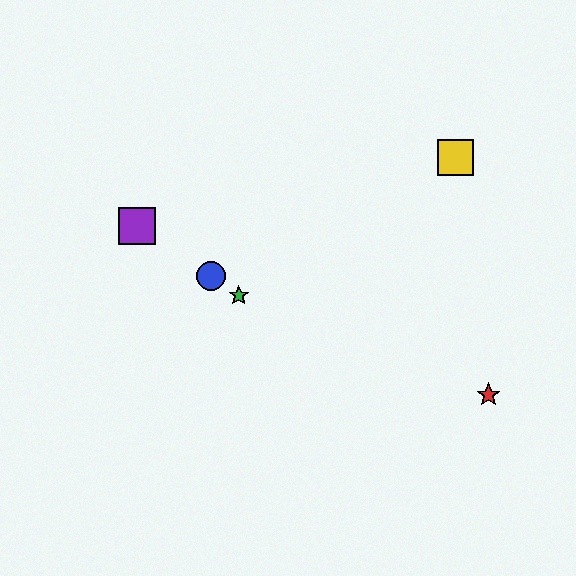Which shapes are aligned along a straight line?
The blue circle, the green star, the purple square are aligned along a straight line.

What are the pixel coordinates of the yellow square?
The yellow square is at (456, 158).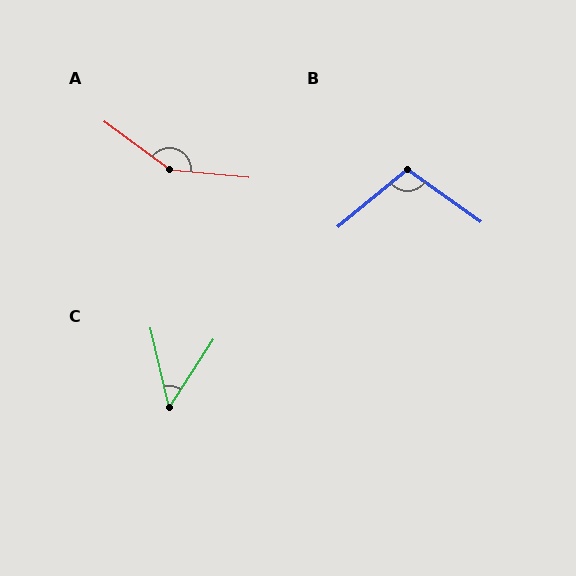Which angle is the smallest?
C, at approximately 46 degrees.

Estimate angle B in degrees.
Approximately 105 degrees.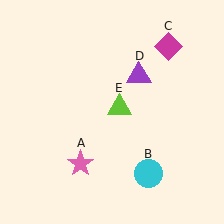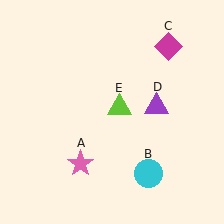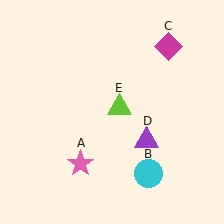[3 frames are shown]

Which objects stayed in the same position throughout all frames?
Pink star (object A) and cyan circle (object B) and magenta diamond (object C) and lime triangle (object E) remained stationary.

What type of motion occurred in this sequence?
The purple triangle (object D) rotated clockwise around the center of the scene.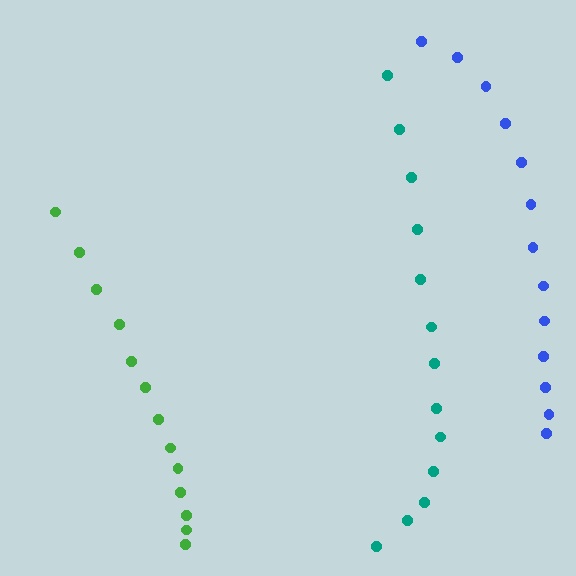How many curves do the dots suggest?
There are 3 distinct paths.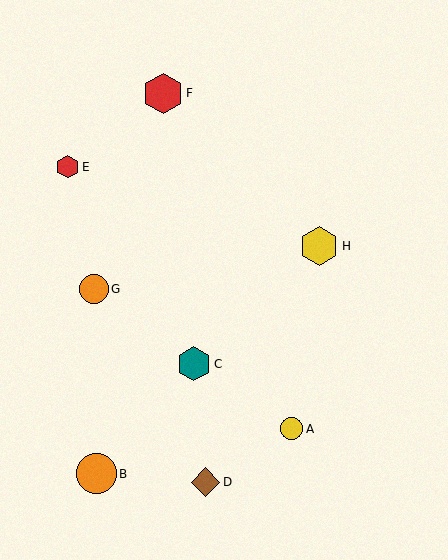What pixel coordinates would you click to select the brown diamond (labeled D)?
Click at (206, 482) to select the brown diamond D.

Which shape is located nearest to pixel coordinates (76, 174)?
The red hexagon (labeled E) at (68, 167) is nearest to that location.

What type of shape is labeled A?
Shape A is a yellow circle.